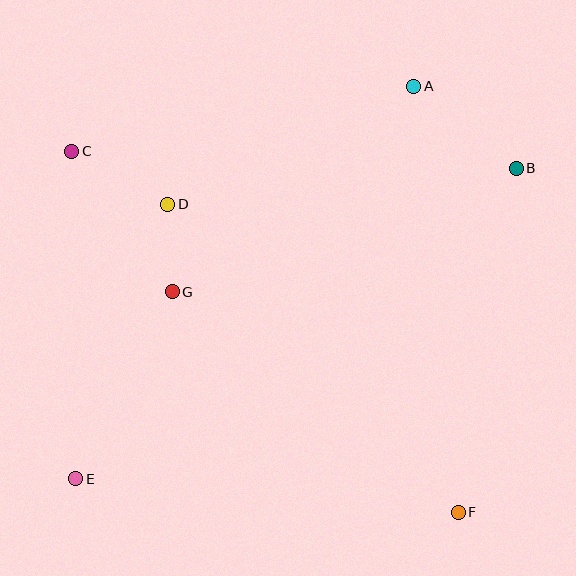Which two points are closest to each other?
Points D and G are closest to each other.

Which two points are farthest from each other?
Points B and E are farthest from each other.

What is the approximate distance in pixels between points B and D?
The distance between B and D is approximately 350 pixels.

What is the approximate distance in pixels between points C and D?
The distance between C and D is approximately 109 pixels.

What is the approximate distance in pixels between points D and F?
The distance between D and F is approximately 423 pixels.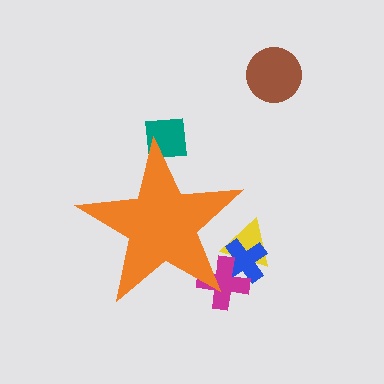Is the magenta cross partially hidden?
Yes, the magenta cross is partially hidden behind the orange star.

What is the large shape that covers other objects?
An orange star.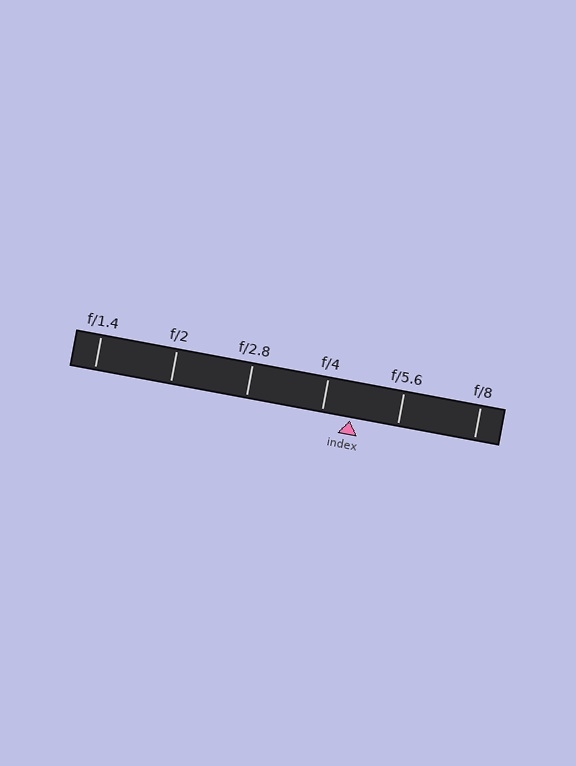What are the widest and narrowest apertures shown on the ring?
The widest aperture shown is f/1.4 and the narrowest is f/8.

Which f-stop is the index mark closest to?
The index mark is closest to f/4.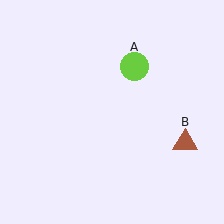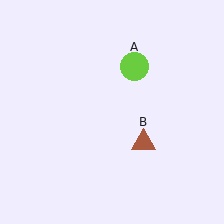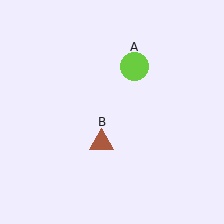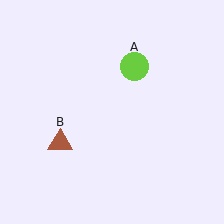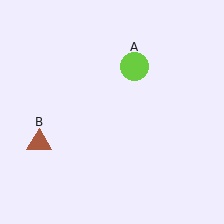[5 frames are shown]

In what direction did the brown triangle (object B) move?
The brown triangle (object B) moved left.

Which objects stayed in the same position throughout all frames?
Lime circle (object A) remained stationary.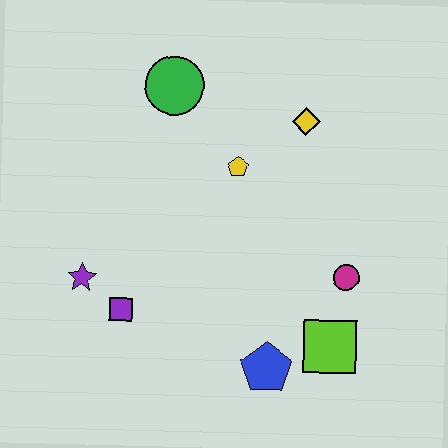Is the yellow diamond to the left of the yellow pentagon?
No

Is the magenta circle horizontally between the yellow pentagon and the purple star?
No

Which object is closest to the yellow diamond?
The yellow pentagon is closest to the yellow diamond.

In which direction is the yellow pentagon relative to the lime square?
The yellow pentagon is above the lime square.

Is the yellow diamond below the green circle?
Yes